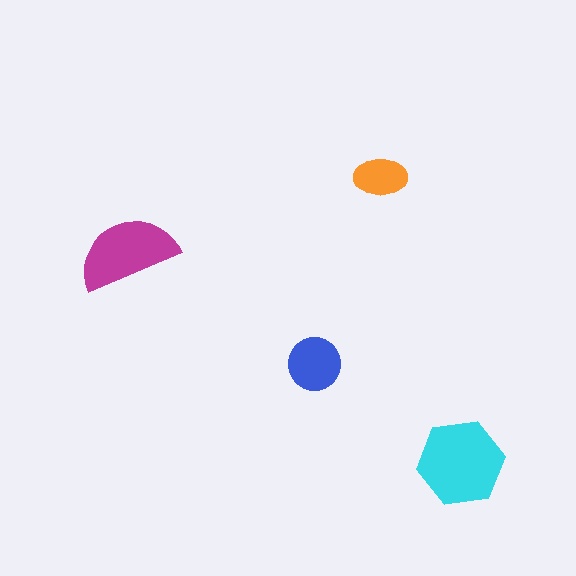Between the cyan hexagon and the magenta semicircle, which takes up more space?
The cyan hexagon.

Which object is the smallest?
The orange ellipse.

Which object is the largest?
The cyan hexagon.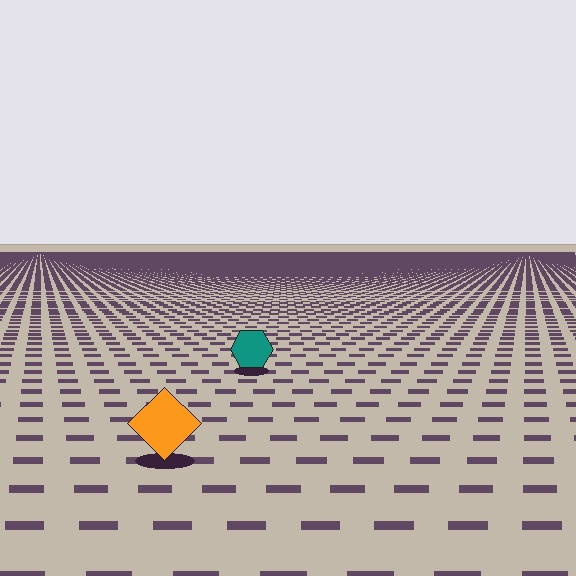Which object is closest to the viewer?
The orange diamond is closest. The texture marks near it are larger and more spread out.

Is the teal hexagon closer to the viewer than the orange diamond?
No. The orange diamond is closer — you can tell from the texture gradient: the ground texture is coarser near it.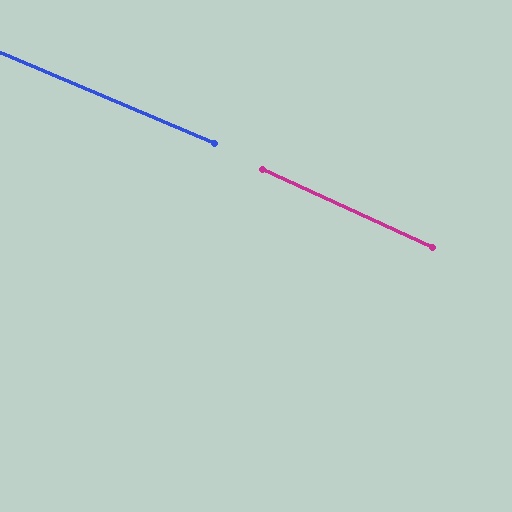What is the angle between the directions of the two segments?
Approximately 2 degrees.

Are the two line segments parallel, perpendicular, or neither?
Parallel — their directions differ by only 1.9°.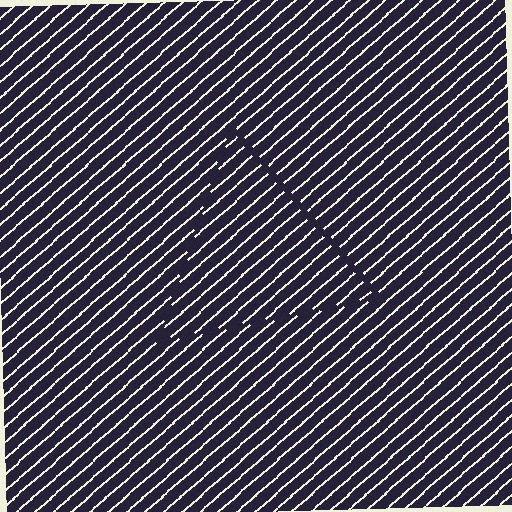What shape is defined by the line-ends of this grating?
An illusory triangle. The interior of the shape contains the same grating, shifted by half a period — the contour is defined by the phase discontinuity where line-ends from the inner and outer gratings abut.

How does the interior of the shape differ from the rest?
The interior of the shape contains the same grating, shifted by half a period — the contour is defined by the phase discontinuity where line-ends from the inner and outer gratings abut.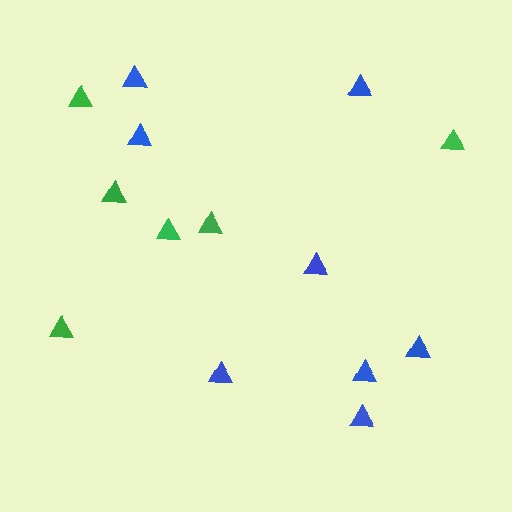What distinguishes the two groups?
There are 2 groups: one group of blue triangles (8) and one group of green triangles (6).